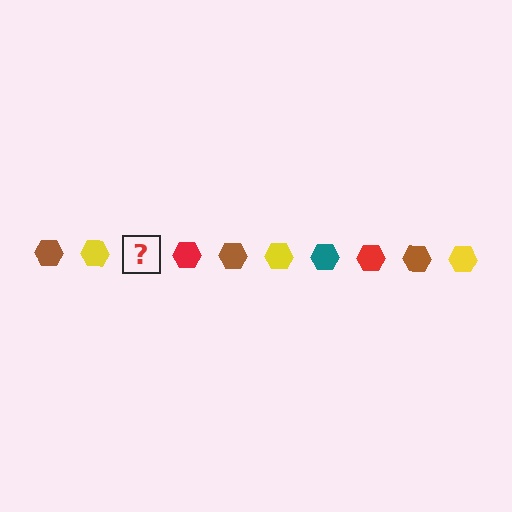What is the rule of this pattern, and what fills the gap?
The rule is that the pattern cycles through brown, yellow, teal, red hexagons. The gap should be filled with a teal hexagon.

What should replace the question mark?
The question mark should be replaced with a teal hexagon.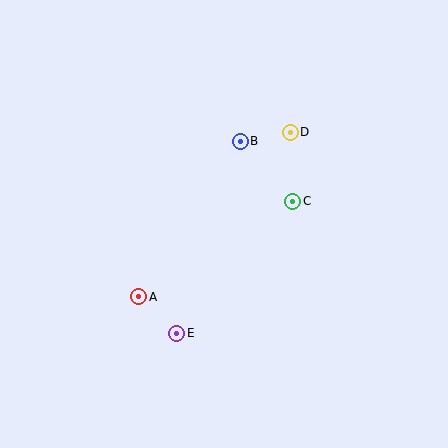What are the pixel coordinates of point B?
Point B is at (240, 141).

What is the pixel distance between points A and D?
The distance between A and D is 224 pixels.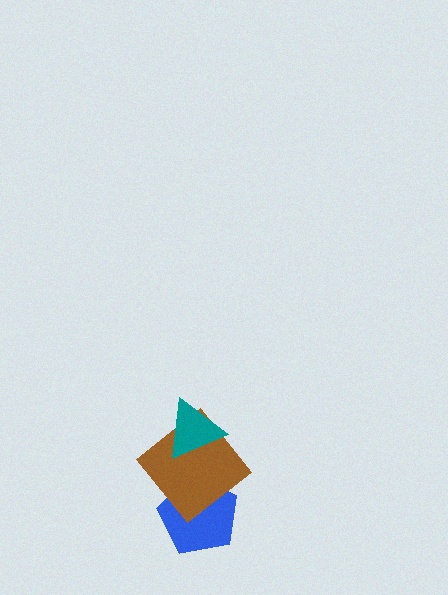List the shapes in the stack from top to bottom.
From top to bottom: the teal triangle, the brown diamond, the blue pentagon.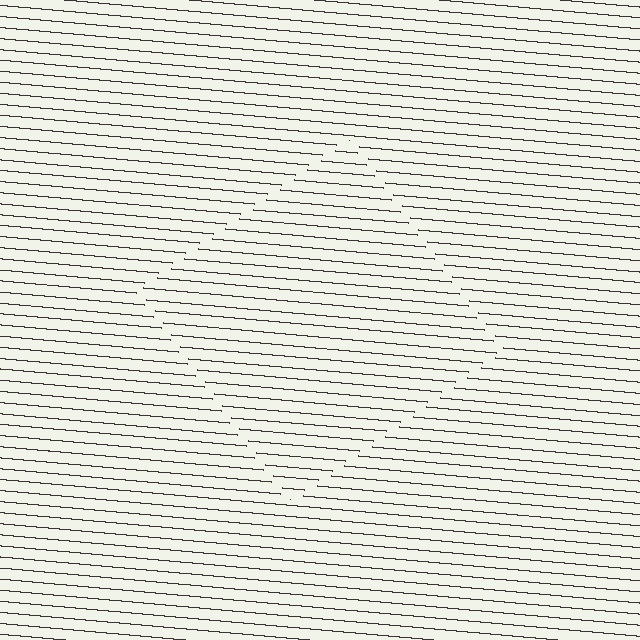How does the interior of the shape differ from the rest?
The interior of the shape contains the same grating, shifted by half a period — the contour is defined by the phase discontinuity where line-ends from the inner and outer gratings abut.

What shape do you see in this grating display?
An illusory square. The interior of the shape contains the same grating, shifted by half a period — the contour is defined by the phase discontinuity where line-ends from the inner and outer gratings abut.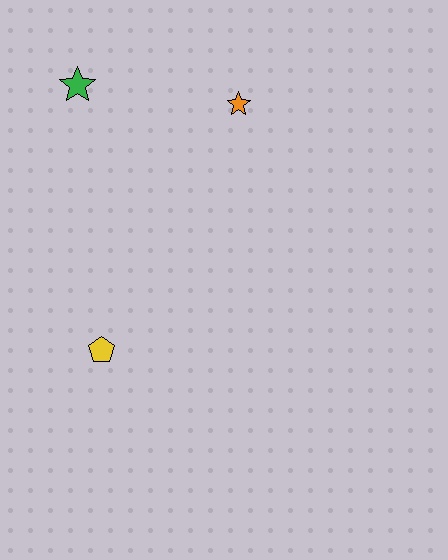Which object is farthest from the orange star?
The yellow pentagon is farthest from the orange star.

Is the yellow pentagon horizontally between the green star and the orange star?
Yes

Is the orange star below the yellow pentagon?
No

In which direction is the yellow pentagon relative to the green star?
The yellow pentagon is below the green star.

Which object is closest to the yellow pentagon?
The green star is closest to the yellow pentagon.